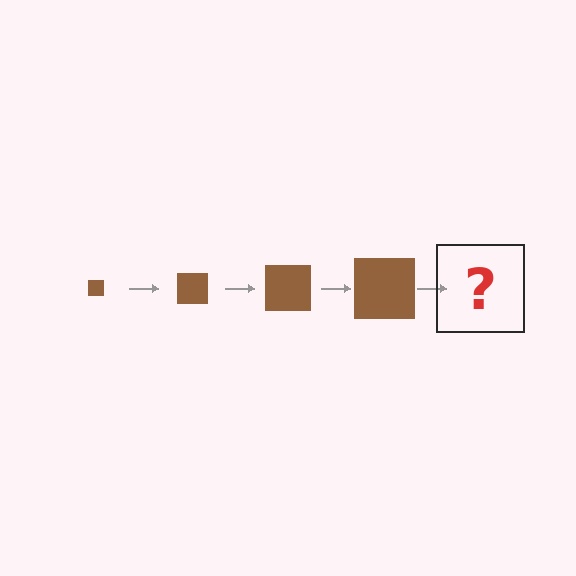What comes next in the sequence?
The next element should be a brown square, larger than the previous one.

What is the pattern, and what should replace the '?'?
The pattern is that the square gets progressively larger each step. The '?' should be a brown square, larger than the previous one.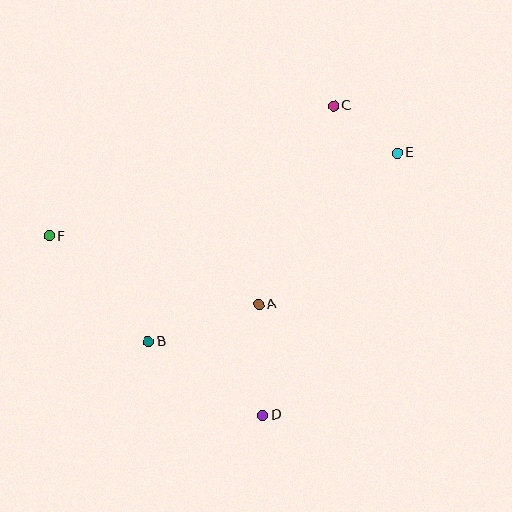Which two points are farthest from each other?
Points E and F are farthest from each other.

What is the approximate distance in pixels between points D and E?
The distance between D and E is approximately 295 pixels.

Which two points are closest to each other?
Points C and E are closest to each other.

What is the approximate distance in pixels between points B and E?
The distance between B and E is approximately 312 pixels.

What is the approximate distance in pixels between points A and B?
The distance between A and B is approximately 117 pixels.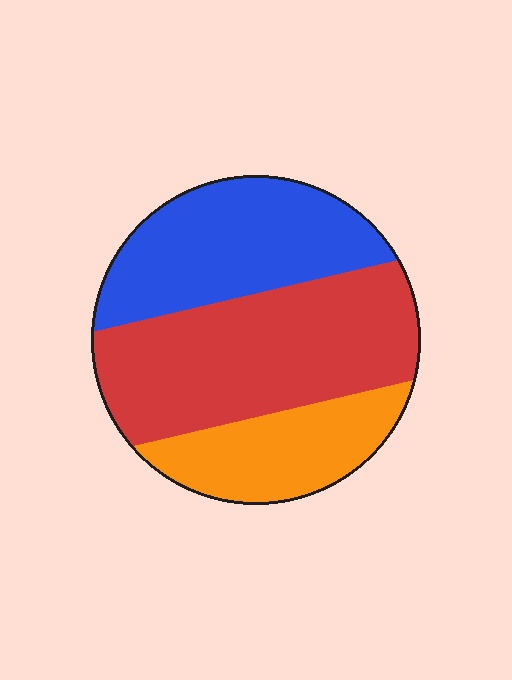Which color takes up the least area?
Orange, at roughly 20%.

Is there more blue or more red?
Red.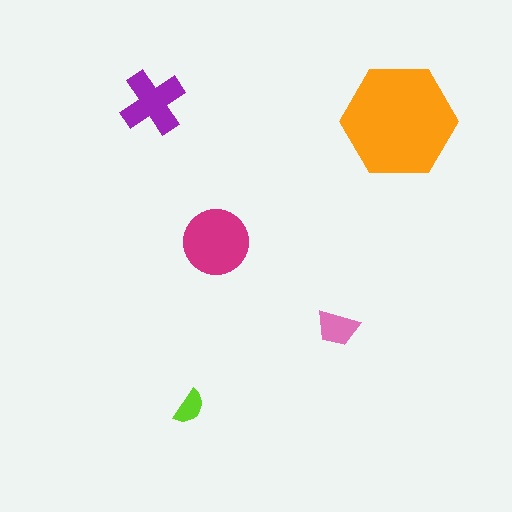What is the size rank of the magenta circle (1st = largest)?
2nd.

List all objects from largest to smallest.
The orange hexagon, the magenta circle, the purple cross, the pink trapezoid, the lime semicircle.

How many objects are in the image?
There are 5 objects in the image.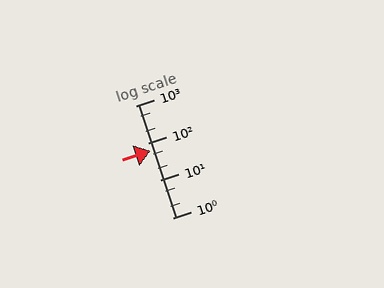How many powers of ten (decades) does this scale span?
The scale spans 3 decades, from 1 to 1000.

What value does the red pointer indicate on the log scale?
The pointer indicates approximately 61.